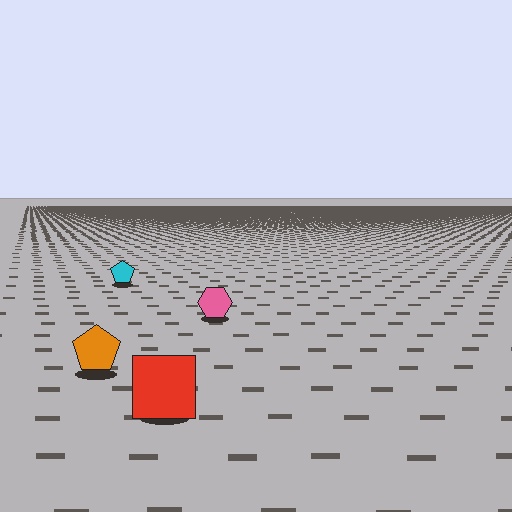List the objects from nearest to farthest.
From nearest to farthest: the red square, the orange pentagon, the pink hexagon, the cyan pentagon.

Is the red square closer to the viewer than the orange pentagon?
Yes. The red square is closer — you can tell from the texture gradient: the ground texture is coarser near it.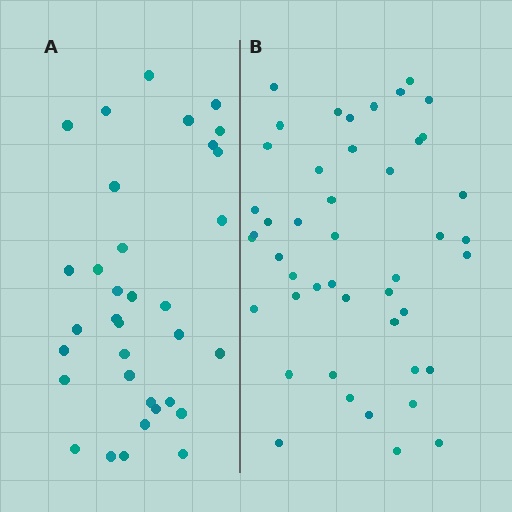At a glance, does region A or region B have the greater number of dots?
Region B (the right region) has more dots.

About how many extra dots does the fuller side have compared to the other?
Region B has roughly 12 or so more dots than region A.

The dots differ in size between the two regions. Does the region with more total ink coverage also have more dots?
No. Region A has more total ink coverage because its dots are larger, but region B actually contains more individual dots. Total area can be misleading — the number of items is what matters here.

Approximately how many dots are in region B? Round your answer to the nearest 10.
About 50 dots. (The exact count is 46, which rounds to 50.)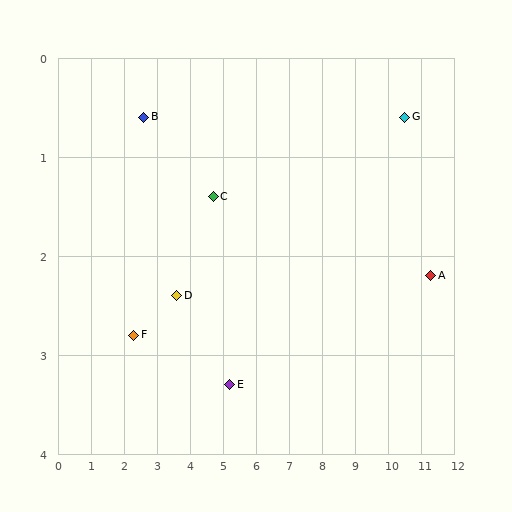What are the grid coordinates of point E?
Point E is at approximately (5.2, 3.3).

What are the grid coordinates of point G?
Point G is at approximately (10.5, 0.6).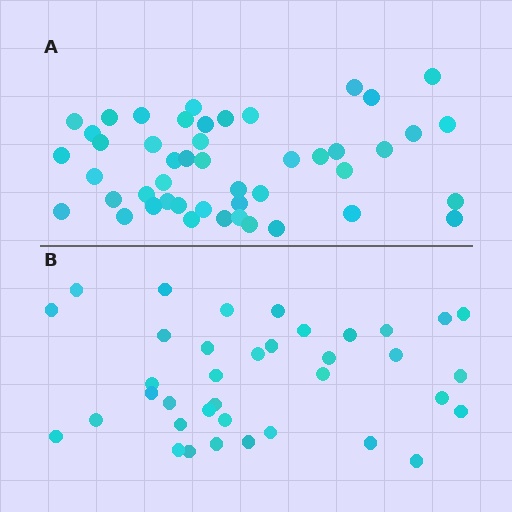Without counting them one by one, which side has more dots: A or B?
Region A (the top region) has more dots.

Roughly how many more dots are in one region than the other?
Region A has roughly 10 or so more dots than region B.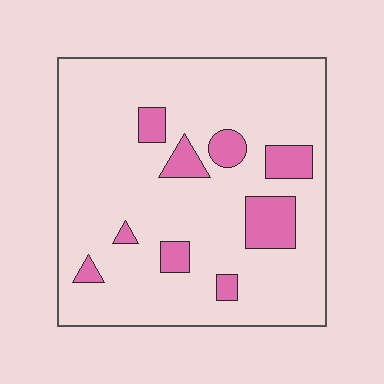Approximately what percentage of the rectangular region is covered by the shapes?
Approximately 15%.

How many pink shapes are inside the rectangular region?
9.